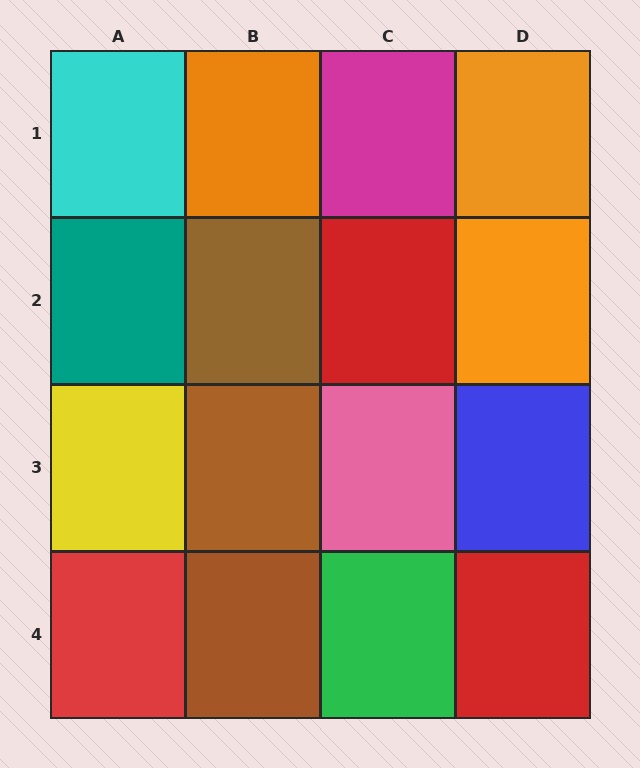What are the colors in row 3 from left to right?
Yellow, brown, pink, blue.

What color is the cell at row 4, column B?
Brown.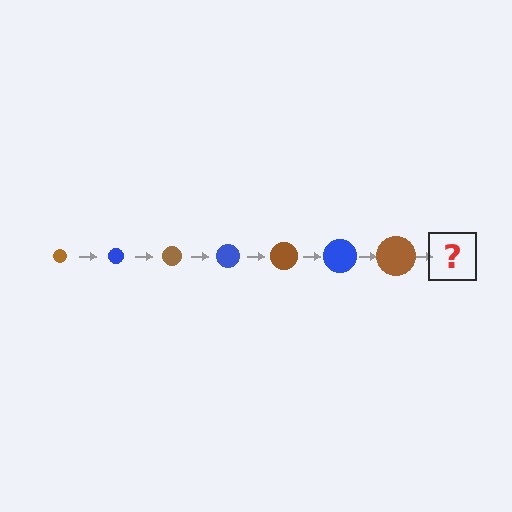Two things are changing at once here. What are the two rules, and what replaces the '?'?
The two rules are that the circle grows larger each step and the color cycles through brown and blue. The '?' should be a blue circle, larger than the previous one.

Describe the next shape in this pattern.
It should be a blue circle, larger than the previous one.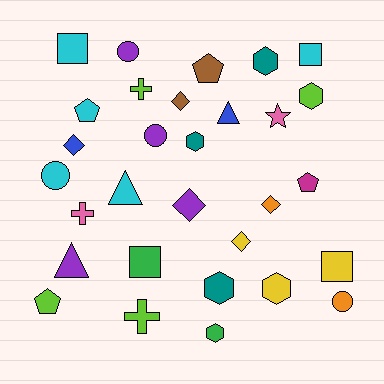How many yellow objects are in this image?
There are 3 yellow objects.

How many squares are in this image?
There are 4 squares.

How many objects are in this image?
There are 30 objects.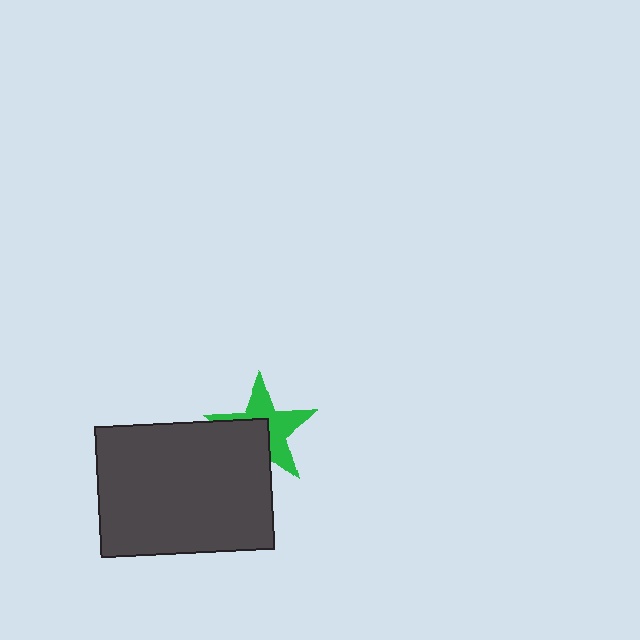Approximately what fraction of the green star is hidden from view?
Roughly 42% of the green star is hidden behind the dark gray rectangle.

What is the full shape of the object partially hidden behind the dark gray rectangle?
The partially hidden object is a green star.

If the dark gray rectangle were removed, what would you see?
You would see the complete green star.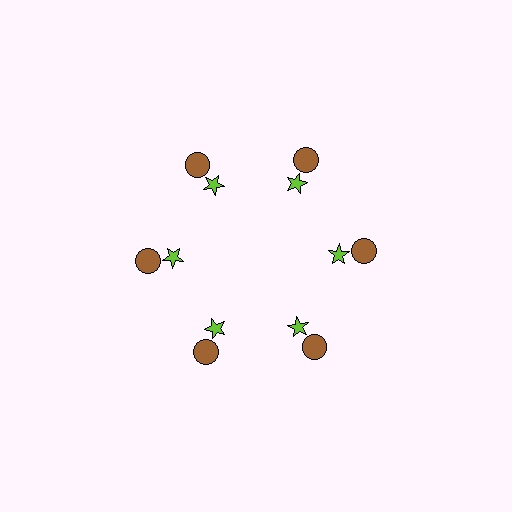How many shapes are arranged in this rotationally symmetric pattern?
There are 12 shapes, arranged in 6 groups of 2.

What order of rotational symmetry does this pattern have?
This pattern has 6-fold rotational symmetry.